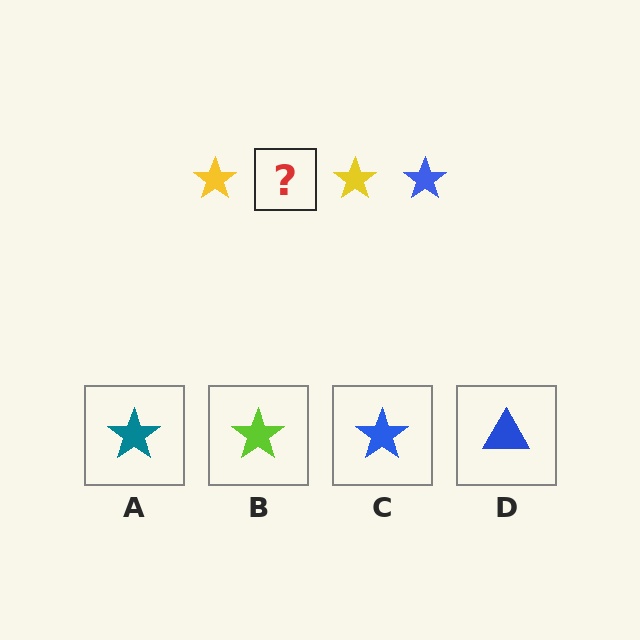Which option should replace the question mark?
Option C.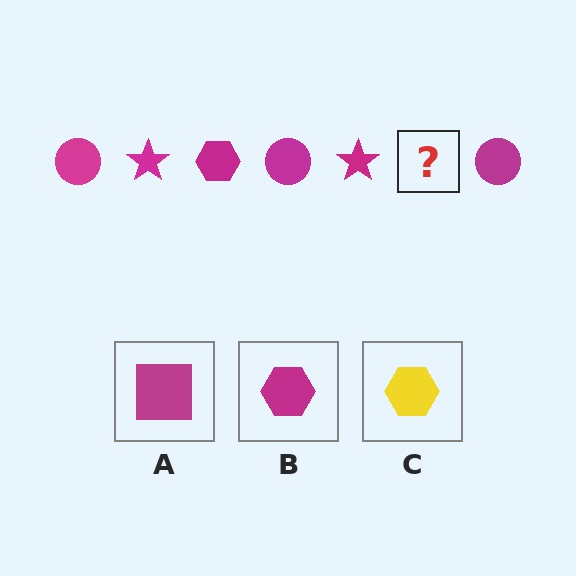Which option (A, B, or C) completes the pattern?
B.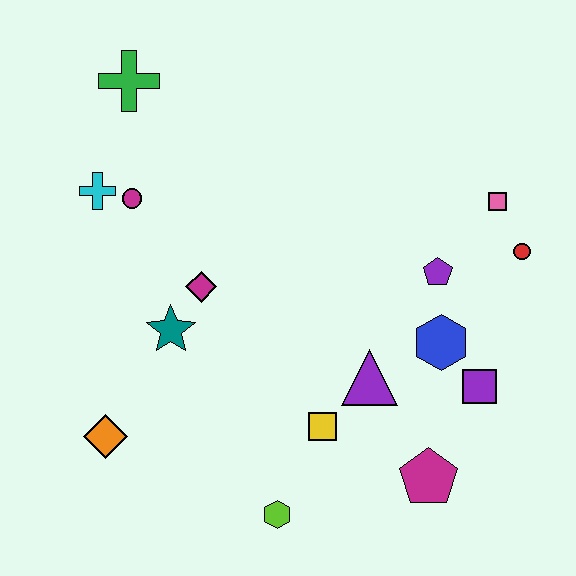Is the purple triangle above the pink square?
No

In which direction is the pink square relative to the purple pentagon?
The pink square is above the purple pentagon.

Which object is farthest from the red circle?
The orange diamond is farthest from the red circle.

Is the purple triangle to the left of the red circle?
Yes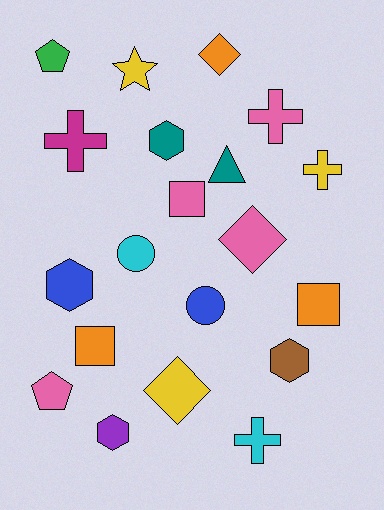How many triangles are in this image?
There is 1 triangle.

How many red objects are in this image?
There are no red objects.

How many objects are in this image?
There are 20 objects.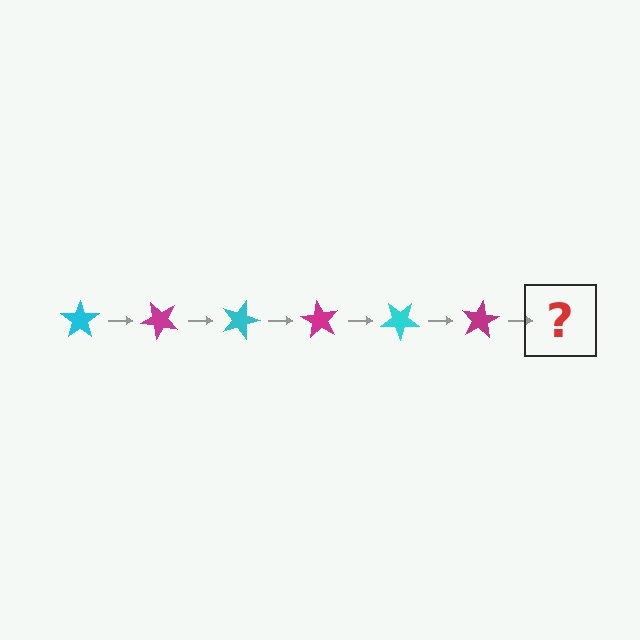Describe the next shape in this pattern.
It should be a cyan star, rotated 270 degrees from the start.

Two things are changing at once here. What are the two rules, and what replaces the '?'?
The two rules are that it rotates 45 degrees each step and the color cycles through cyan and magenta. The '?' should be a cyan star, rotated 270 degrees from the start.